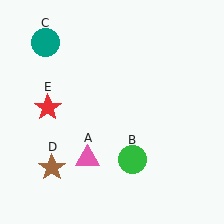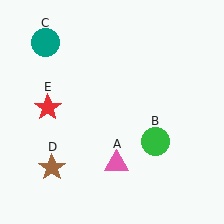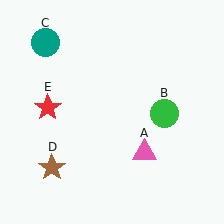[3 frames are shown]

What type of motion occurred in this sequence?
The pink triangle (object A), green circle (object B) rotated counterclockwise around the center of the scene.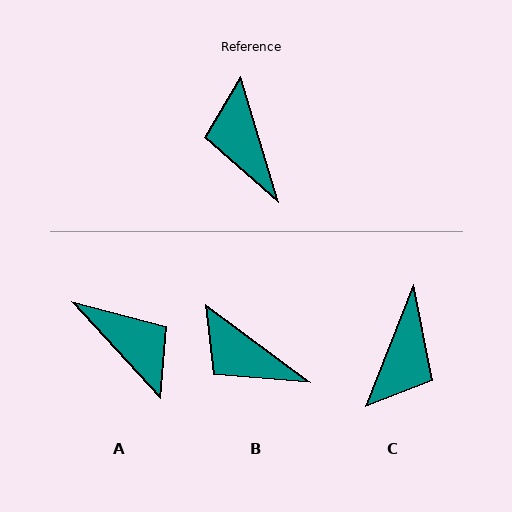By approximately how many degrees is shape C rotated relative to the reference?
Approximately 142 degrees counter-clockwise.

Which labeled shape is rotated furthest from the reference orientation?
A, about 154 degrees away.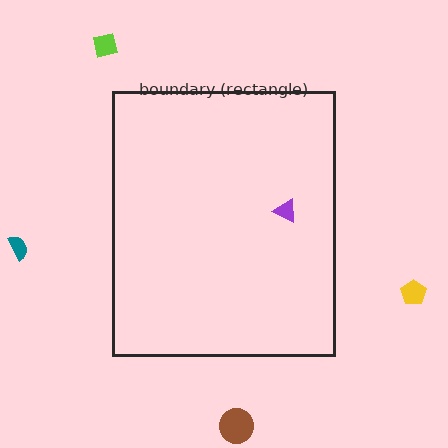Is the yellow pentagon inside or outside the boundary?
Outside.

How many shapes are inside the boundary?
1 inside, 4 outside.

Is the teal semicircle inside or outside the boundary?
Outside.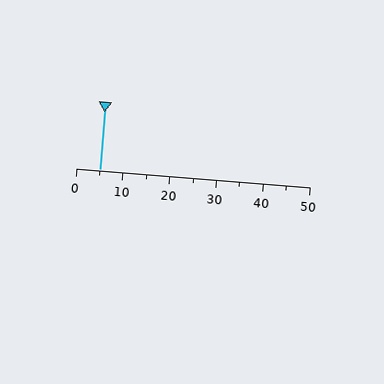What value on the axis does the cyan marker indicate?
The marker indicates approximately 5.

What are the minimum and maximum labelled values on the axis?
The axis runs from 0 to 50.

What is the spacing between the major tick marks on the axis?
The major ticks are spaced 10 apart.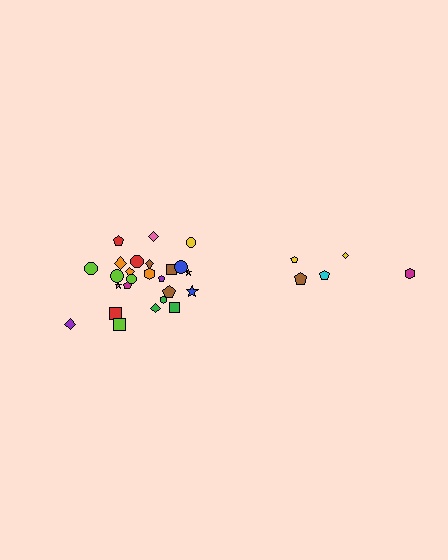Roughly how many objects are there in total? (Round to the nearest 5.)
Roughly 30 objects in total.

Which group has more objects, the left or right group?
The left group.